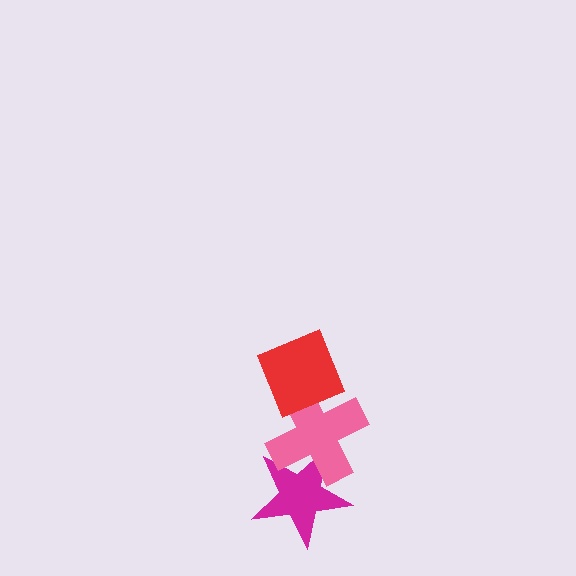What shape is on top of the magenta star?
The pink cross is on top of the magenta star.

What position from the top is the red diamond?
The red diamond is 1st from the top.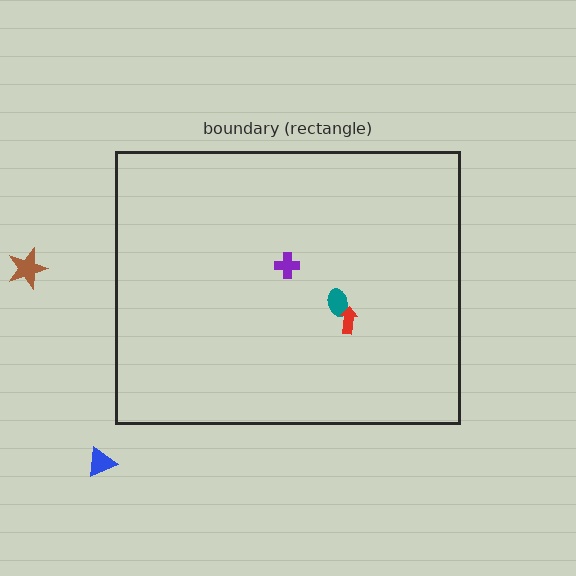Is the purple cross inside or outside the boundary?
Inside.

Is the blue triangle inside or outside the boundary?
Outside.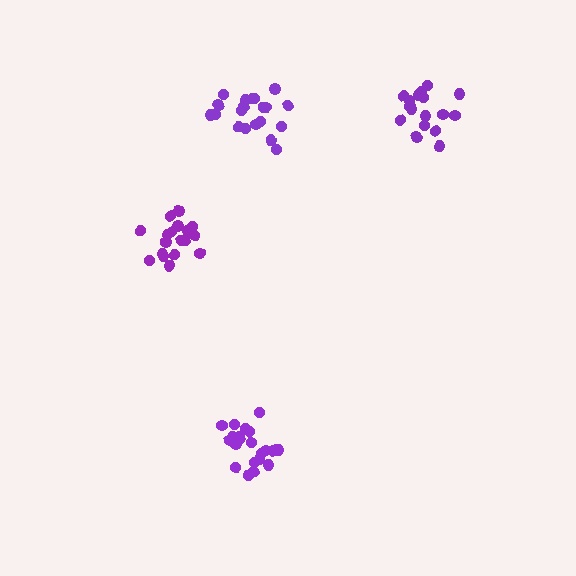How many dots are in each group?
Group 1: 20 dots, Group 2: 21 dots, Group 3: 18 dots, Group 4: 18 dots (77 total).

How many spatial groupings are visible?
There are 4 spatial groupings.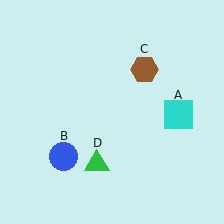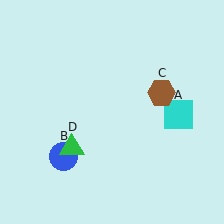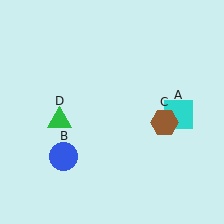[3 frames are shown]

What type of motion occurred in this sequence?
The brown hexagon (object C), green triangle (object D) rotated clockwise around the center of the scene.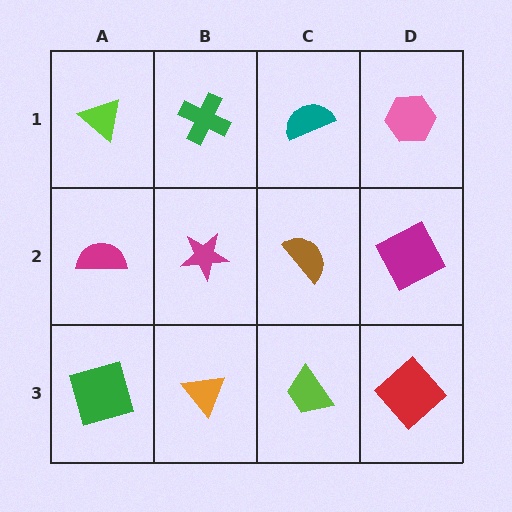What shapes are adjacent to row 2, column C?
A teal semicircle (row 1, column C), a lime trapezoid (row 3, column C), a magenta star (row 2, column B), a magenta square (row 2, column D).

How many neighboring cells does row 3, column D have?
2.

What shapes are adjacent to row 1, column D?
A magenta square (row 2, column D), a teal semicircle (row 1, column C).